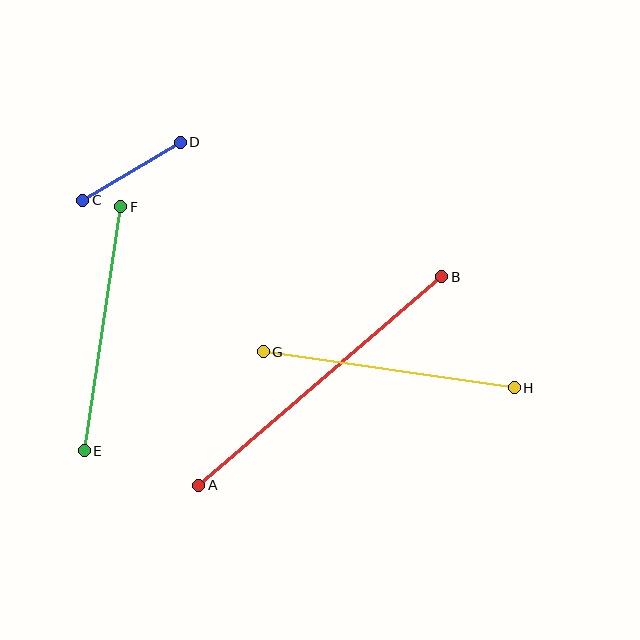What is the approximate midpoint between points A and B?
The midpoint is at approximately (320, 381) pixels.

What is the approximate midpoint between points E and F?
The midpoint is at approximately (103, 329) pixels.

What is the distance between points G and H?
The distance is approximately 254 pixels.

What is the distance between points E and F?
The distance is approximately 247 pixels.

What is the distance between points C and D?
The distance is approximately 114 pixels.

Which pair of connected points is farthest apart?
Points A and B are farthest apart.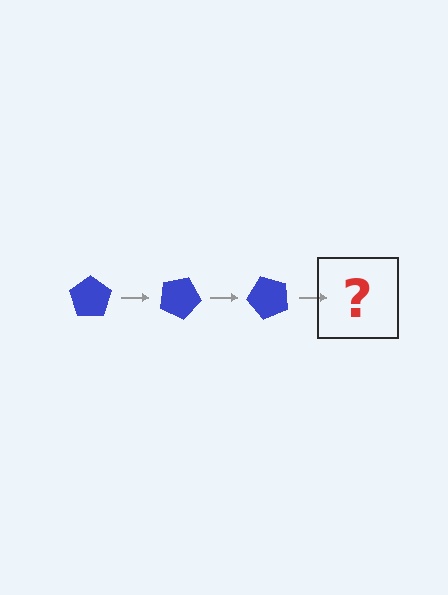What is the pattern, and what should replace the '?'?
The pattern is that the pentagon rotates 25 degrees each step. The '?' should be a blue pentagon rotated 75 degrees.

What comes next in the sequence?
The next element should be a blue pentagon rotated 75 degrees.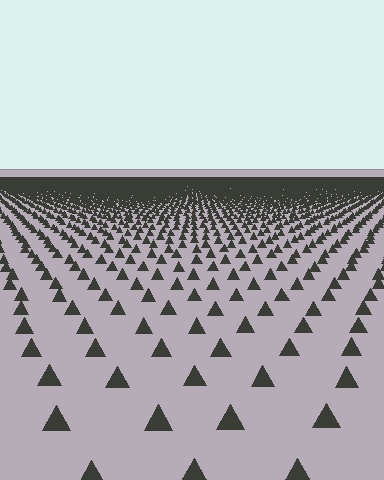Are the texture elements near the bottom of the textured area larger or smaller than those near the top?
Larger. Near the bottom, elements are closer to the viewer and appear at a bigger on-screen size.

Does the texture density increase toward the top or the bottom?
Density increases toward the top.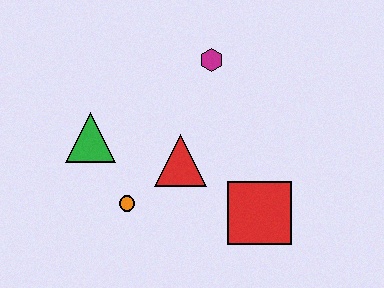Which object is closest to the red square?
The red triangle is closest to the red square.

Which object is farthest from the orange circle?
The magenta hexagon is farthest from the orange circle.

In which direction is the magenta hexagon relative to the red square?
The magenta hexagon is above the red square.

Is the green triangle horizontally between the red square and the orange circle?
No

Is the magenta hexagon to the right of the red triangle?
Yes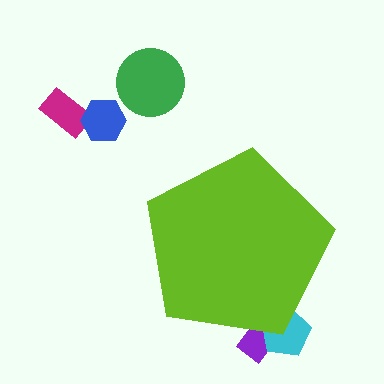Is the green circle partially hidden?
No, the green circle is fully visible.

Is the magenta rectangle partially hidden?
No, the magenta rectangle is fully visible.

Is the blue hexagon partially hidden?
No, the blue hexagon is fully visible.